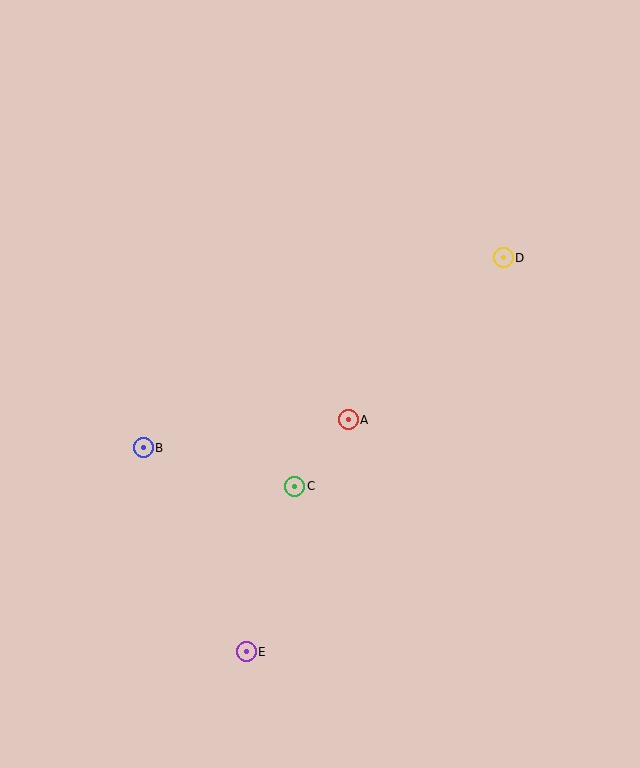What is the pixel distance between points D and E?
The distance between D and E is 471 pixels.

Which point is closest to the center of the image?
Point A at (348, 420) is closest to the center.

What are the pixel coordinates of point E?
Point E is at (246, 652).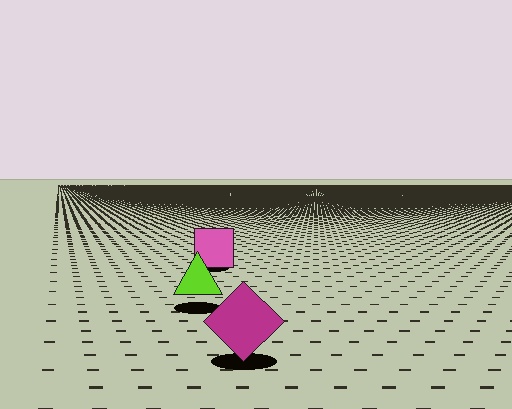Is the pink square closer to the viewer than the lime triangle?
No. The lime triangle is closer — you can tell from the texture gradient: the ground texture is coarser near it.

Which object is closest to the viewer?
The magenta diamond is closest. The texture marks near it are larger and more spread out.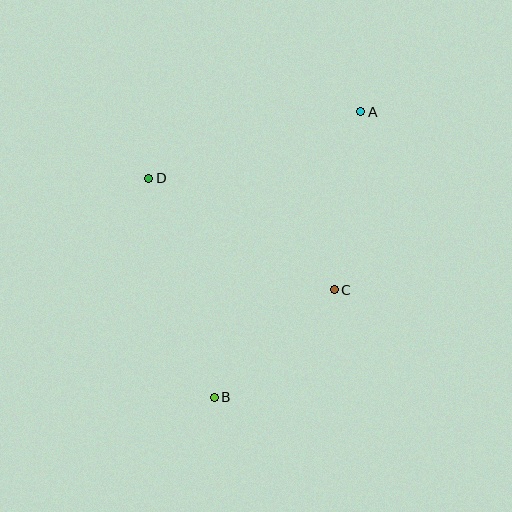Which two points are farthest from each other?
Points A and B are farthest from each other.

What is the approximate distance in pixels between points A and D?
The distance between A and D is approximately 222 pixels.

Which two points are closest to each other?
Points B and C are closest to each other.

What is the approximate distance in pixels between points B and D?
The distance between B and D is approximately 229 pixels.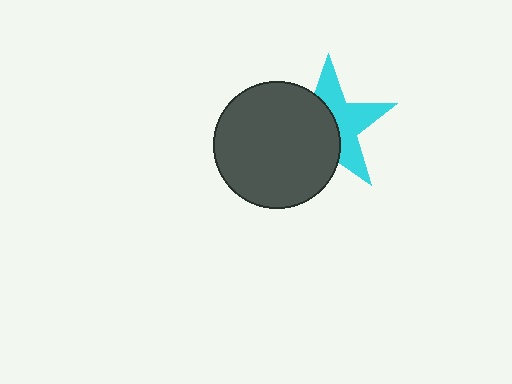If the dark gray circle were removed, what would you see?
You would see the complete cyan star.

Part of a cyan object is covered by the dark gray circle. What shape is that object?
It is a star.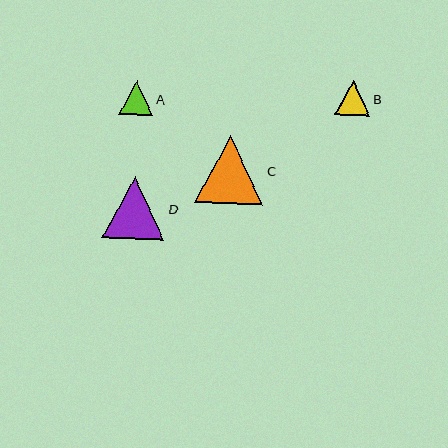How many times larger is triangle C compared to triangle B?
Triangle C is approximately 2.0 times the size of triangle B.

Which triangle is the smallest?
Triangle A is the smallest with a size of approximately 34 pixels.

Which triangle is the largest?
Triangle C is the largest with a size of approximately 68 pixels.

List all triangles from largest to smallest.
From largest to smallest: C, D, B, A.